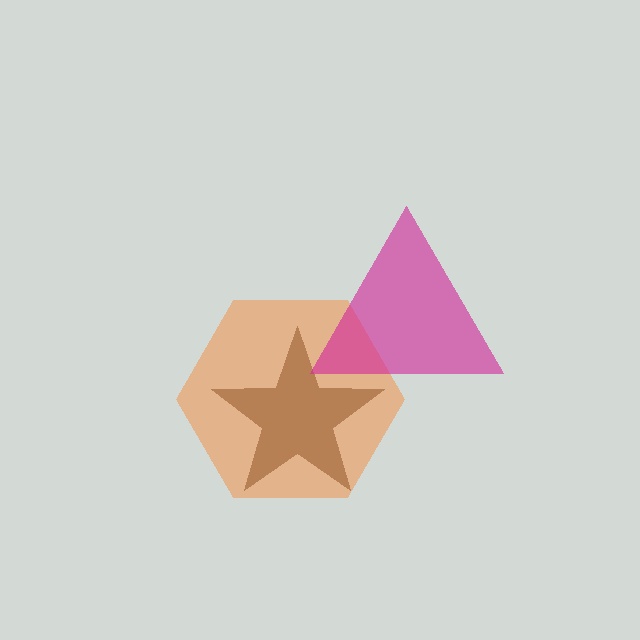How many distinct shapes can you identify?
There are 3 distinct shapes: an orange hexagon, a brown star, a magenta triangle.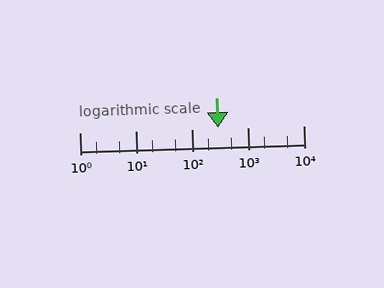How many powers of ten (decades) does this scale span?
The scale spans 4 decades, from 1 to 10000.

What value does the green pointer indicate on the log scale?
The pointer indicates approximately 300.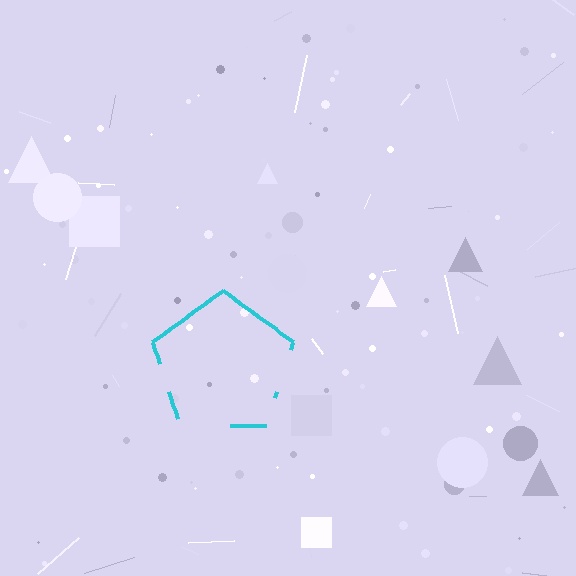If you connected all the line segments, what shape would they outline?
They would outline a pentagon.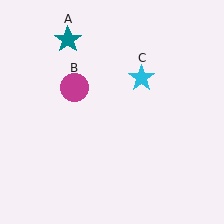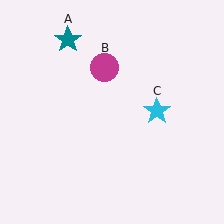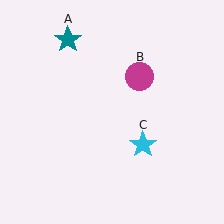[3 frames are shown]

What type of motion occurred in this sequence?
The magenta circle (object B), cyan star (object C) rotated clockwise around the center of the scene.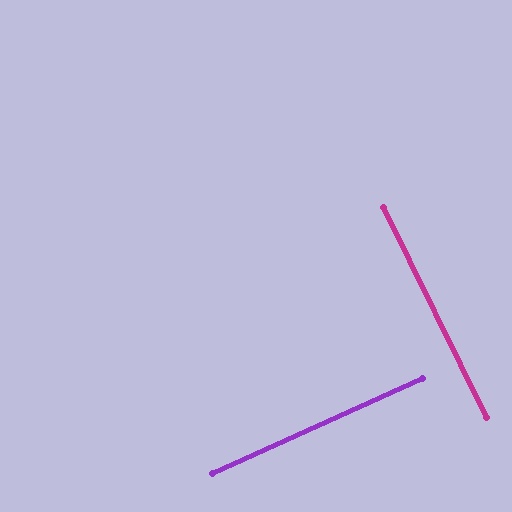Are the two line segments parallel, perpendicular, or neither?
Perpendicular — they meet at approximately 88°.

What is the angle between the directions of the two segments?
Approximately 88 degrees.